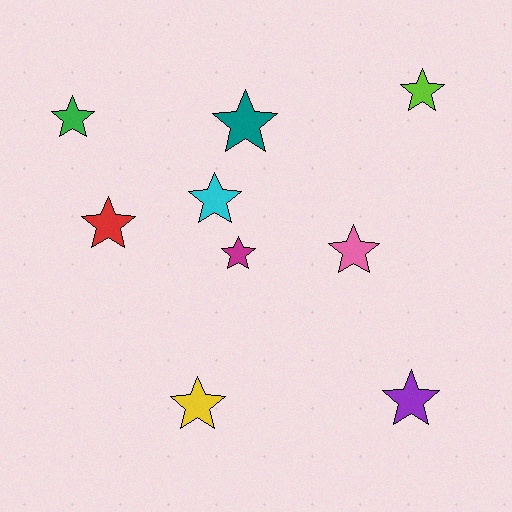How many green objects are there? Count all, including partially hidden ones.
There is 1 green object.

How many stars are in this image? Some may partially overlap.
There are 9 stars.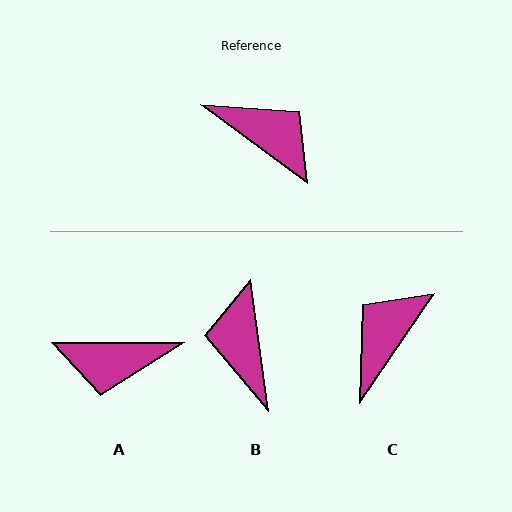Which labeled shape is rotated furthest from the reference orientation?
A, about 143 degrees away.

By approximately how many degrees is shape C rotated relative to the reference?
Approximately 92 degrees counter-clockwise.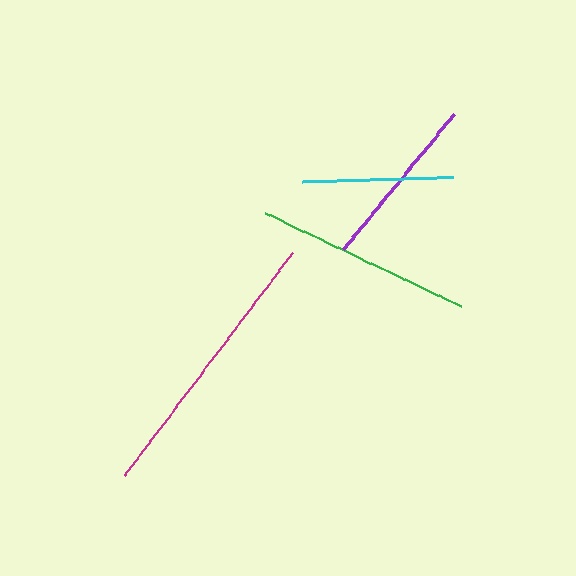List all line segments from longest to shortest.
From longest to shortest: magenta, green, purple, cyan.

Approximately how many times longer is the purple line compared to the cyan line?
The purple line is approximately 1.2 times the length of the cyan line.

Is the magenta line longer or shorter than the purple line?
The magenta line is longer than the purple line.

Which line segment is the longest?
The magenta line is the longest at approximately 279 pixels.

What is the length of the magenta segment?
The magenta segment is approximately 279 pixels long.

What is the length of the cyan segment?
The cyan segment is approximately 151 pixels long.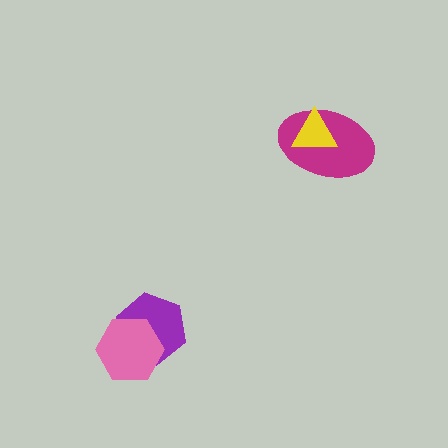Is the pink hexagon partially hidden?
No, no other shape covers it.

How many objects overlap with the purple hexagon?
1 object overlaps with the purple hexagon.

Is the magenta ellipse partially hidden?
Yes, it is partially covered by another shape.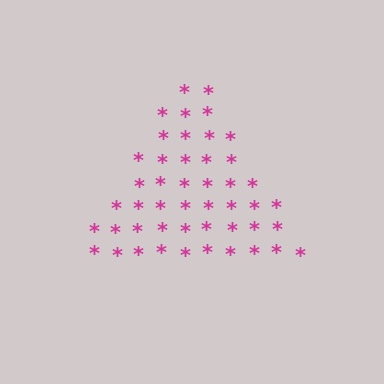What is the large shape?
The large shape is a triangle.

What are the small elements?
The small elements are asterisks.